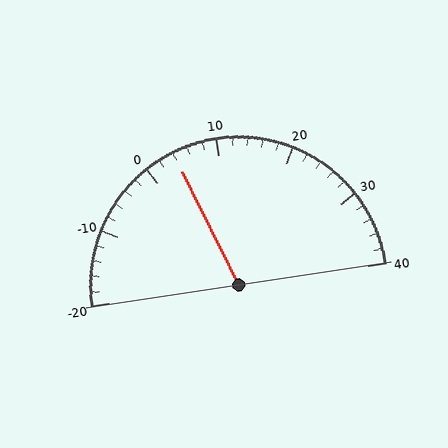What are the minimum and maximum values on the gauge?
The gauge ranges from -20 to 40.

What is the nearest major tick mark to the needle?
The nearest major tick mark is 0.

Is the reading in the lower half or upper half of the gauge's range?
The reading is in the lower half of the range (-20 to 40).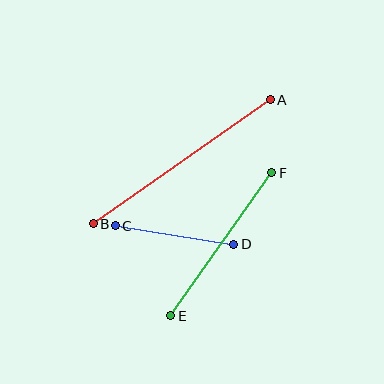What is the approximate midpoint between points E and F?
The midpoint is at approximately (221, 244) pixels.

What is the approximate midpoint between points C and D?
The midpoint is at approximately (175, 235) pixels.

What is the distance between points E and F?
The distance is approximately 175 pixels.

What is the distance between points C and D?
The distance is approximately 120 pixels.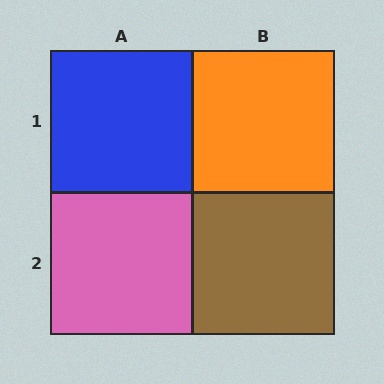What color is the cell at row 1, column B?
Orange.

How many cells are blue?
1 cell is blue.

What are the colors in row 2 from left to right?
Pink, brown.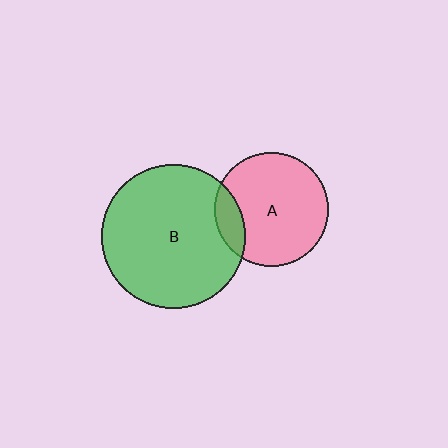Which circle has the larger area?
Circle B (green).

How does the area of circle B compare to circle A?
Approximately 1.6 times.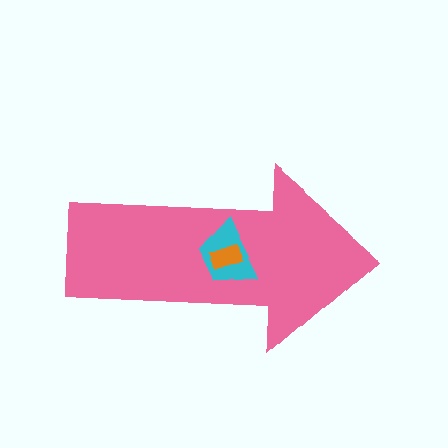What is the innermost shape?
The orange rectangle.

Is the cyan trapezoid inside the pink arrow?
Yes.